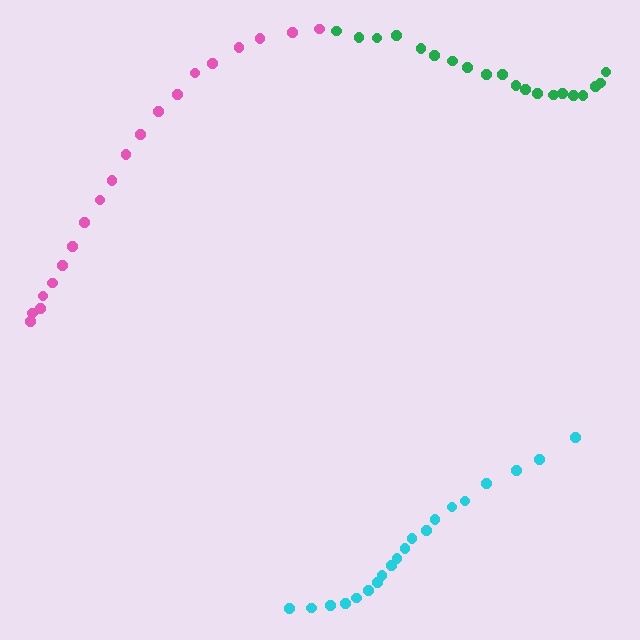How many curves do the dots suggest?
There are 3 distinct paths.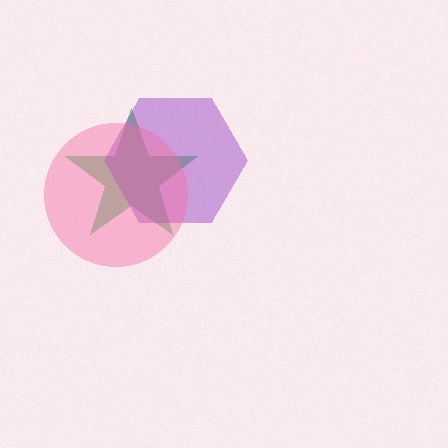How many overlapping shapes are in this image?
There are 3 overlapping shapes in the image.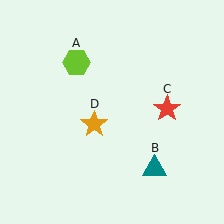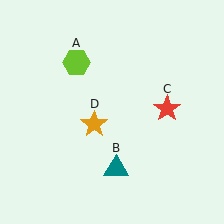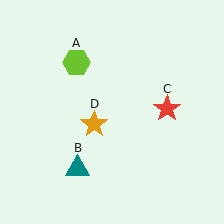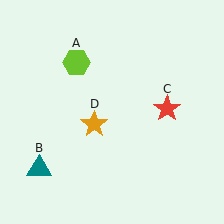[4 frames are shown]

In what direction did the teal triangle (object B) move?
The teal triangle (object B) moved left.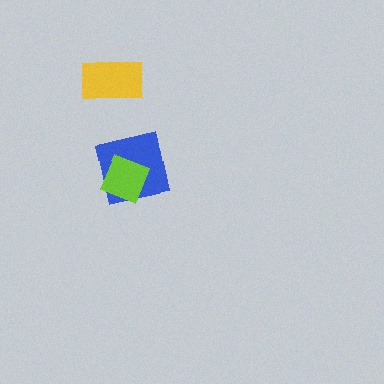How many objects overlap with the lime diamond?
1 object overlaps with the lime diamond.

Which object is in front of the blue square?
The lime diamond is in front of the blue square.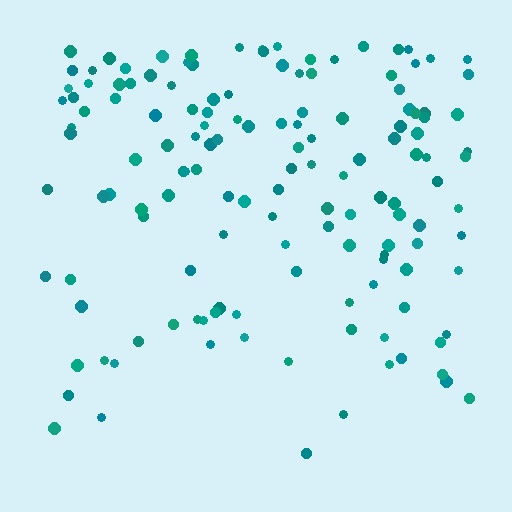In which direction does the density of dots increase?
From bottom to top, with the top side densest.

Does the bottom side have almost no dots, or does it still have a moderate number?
Still a moderate number, just noticeably fewer than the top.